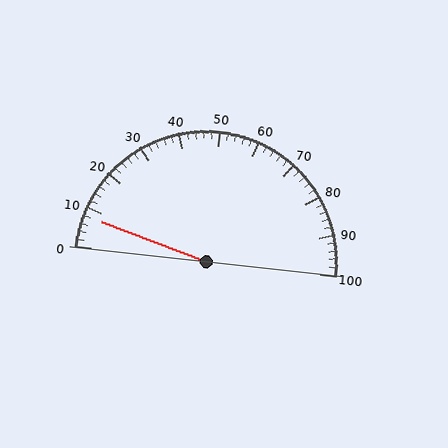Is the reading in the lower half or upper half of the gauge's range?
The reading is in the lower half of the range (0 to 100).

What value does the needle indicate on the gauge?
The needle indicates approximately 8.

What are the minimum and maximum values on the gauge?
The gauge ranges from 0 to 100.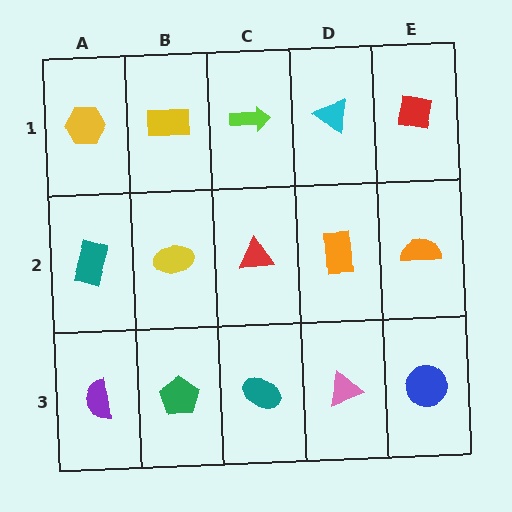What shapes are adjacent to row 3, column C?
A red triangle (row 2, column C), a green pentagon (row 3, column B), a pink triangle (row 3, column D).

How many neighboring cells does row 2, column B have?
4.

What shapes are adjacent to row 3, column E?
An orange semicircle (row 2, column E), a pink triangle (row 3, column D).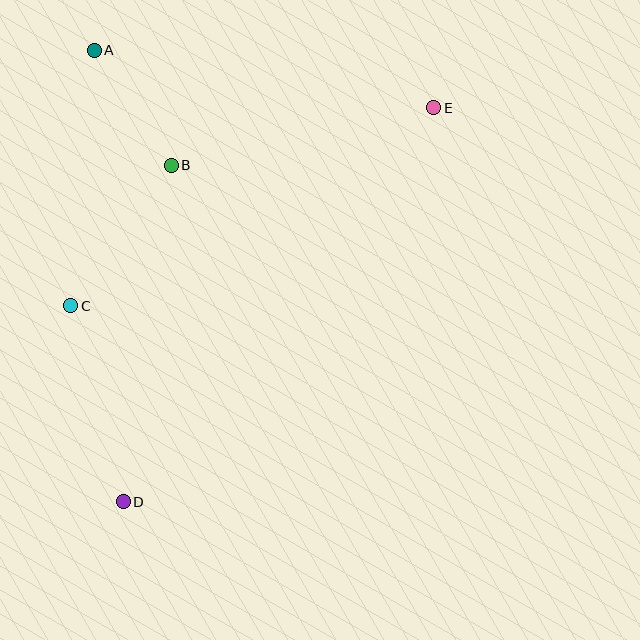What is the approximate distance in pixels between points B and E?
The distance between B and E is approximately 269 pixels.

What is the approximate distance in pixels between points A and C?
The distance between A and C is approximately 257 pixels.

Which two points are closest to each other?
Points A and B are closest to each other.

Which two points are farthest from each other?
Points D and E are farthest from each other.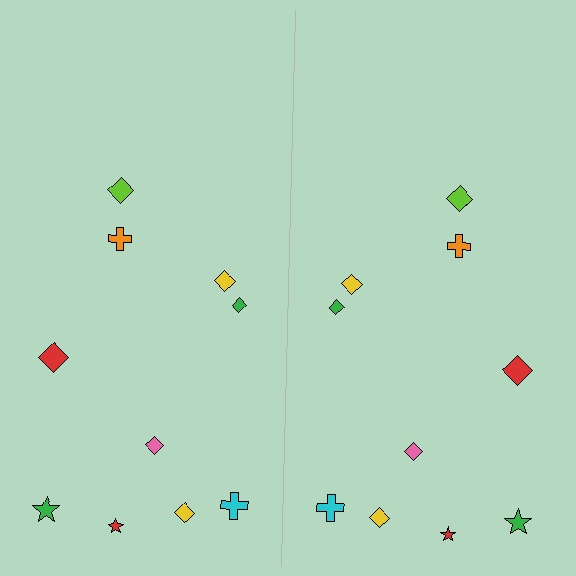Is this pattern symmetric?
Yes, this pattern has bilateral (reflection) symmetry.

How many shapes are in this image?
There are 20 shapes in this image.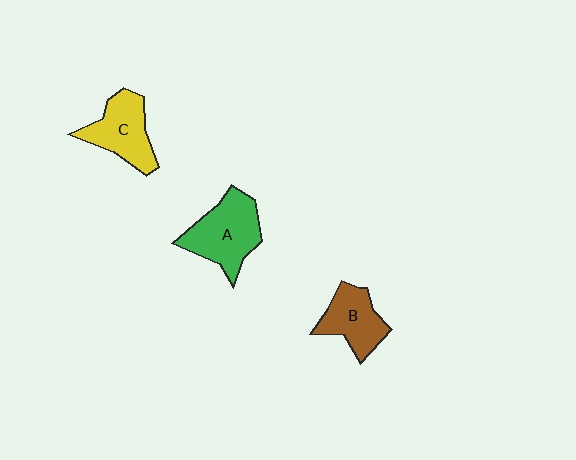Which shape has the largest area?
Shape A (green).